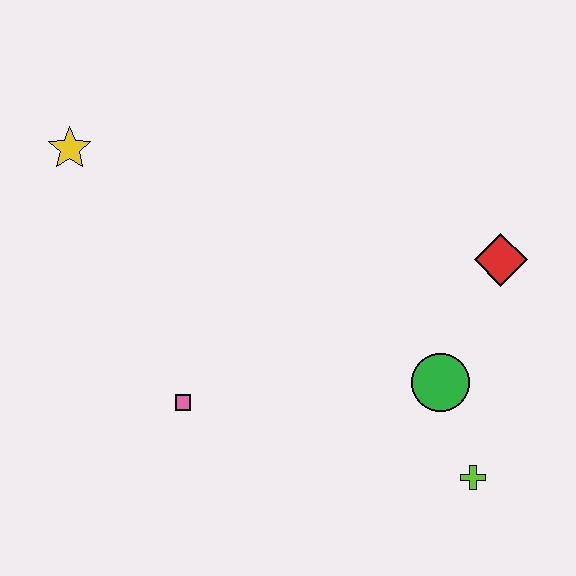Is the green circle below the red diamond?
Yes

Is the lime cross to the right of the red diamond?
No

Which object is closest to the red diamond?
The green circle is closest to the red diamond.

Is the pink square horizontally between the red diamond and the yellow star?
Yes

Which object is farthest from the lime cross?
The yellow star is farthest from the lime cross.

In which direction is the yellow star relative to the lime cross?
The yellow star is to the left of the lime cross.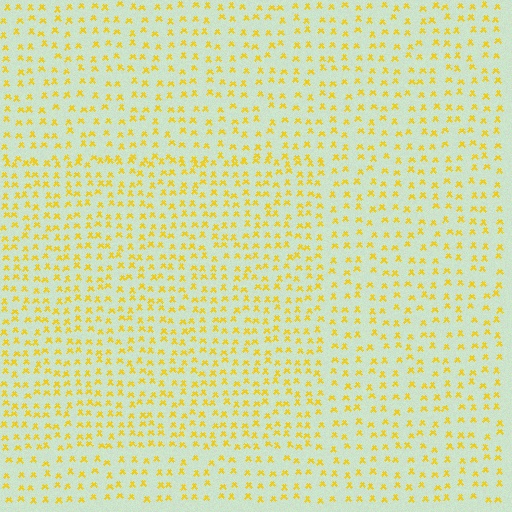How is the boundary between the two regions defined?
The boundary is defined by a change in element density (approximately 1.4x ratio). All elements are the same color, size, and shape.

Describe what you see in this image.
The image contains small yellow elements arranged at two different densities. A rectangle-shaped region is visible where the elements are more densely packed than the surrounding area.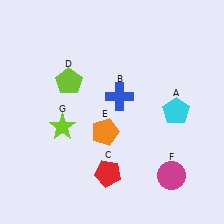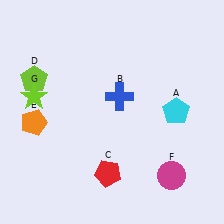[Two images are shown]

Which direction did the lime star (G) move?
The lime star (G) moved up.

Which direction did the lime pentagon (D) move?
The lime pentagon (D) moved left.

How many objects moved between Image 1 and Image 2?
3 objects moved between the two images.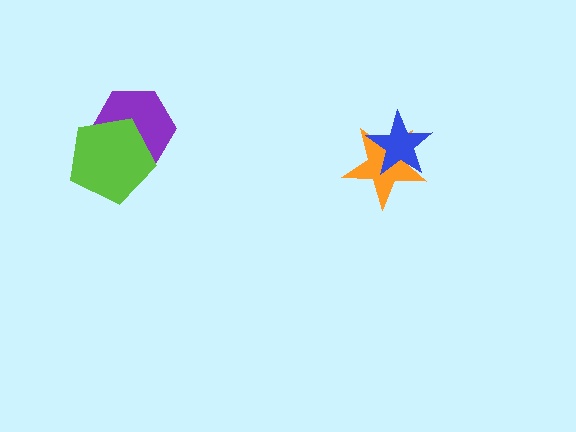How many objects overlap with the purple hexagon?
1 object overlaps with the purple hexagon.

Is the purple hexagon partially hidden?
Yes, it is partially covered by another shape.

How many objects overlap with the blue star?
1 object overlaps with the blue star.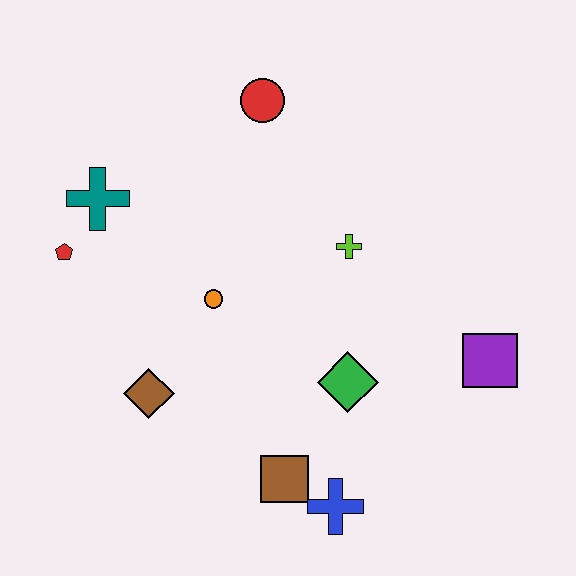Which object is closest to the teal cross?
The red pentagon is closest to the teal cross.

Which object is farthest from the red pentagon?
The purple square is farthest from the red pentagon.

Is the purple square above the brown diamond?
Yes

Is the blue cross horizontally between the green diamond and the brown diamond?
Yes